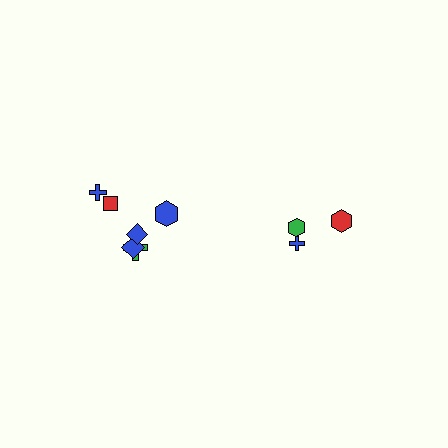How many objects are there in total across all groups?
There are 9 objects.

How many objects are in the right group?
There are 3 objects.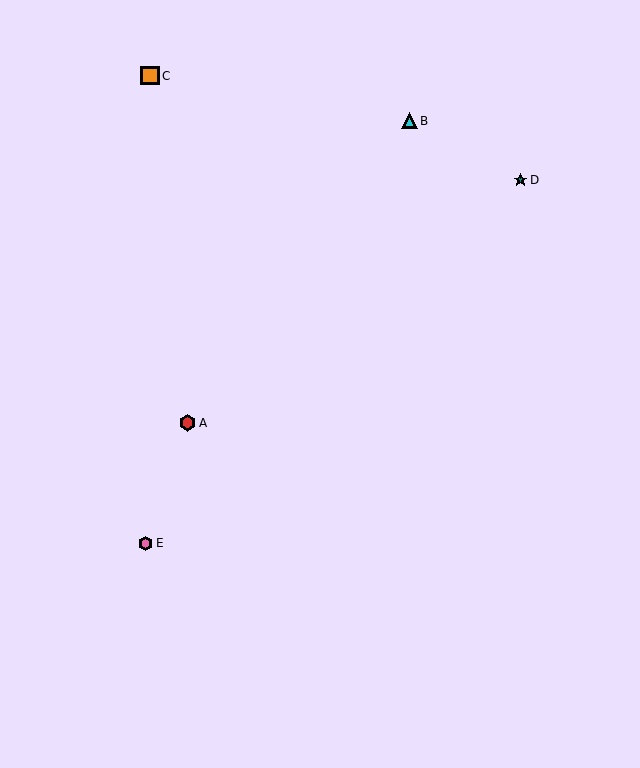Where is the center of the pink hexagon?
The center of the pink hexagon is at (146, 543).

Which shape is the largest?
The orange square (labeled C) is the largest.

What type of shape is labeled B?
Shape B is a cyan triangle.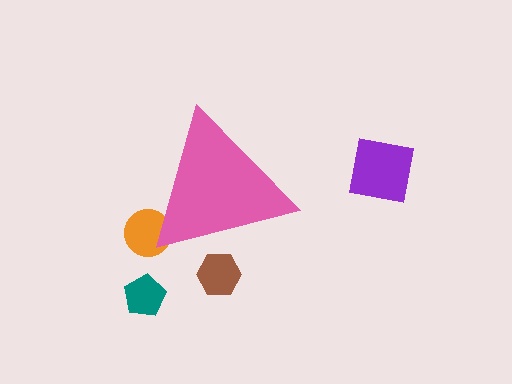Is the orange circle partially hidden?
Yes, the orange circle is partially hidden behind the pink triangle.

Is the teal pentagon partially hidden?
No, the teal pentagon is fully visible.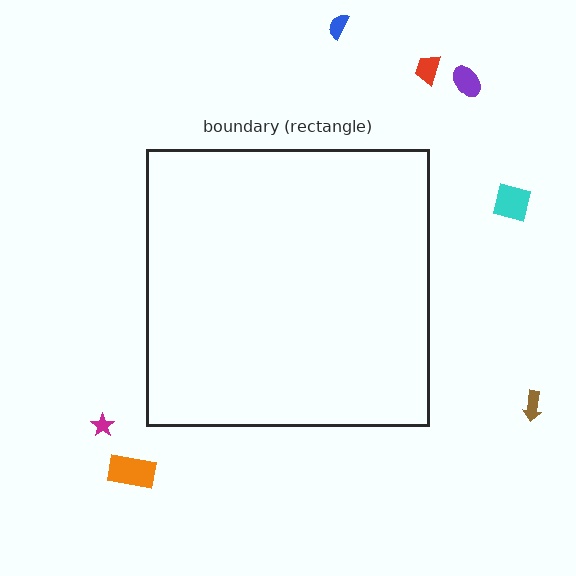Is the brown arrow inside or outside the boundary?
Outside.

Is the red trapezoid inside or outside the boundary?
Outside.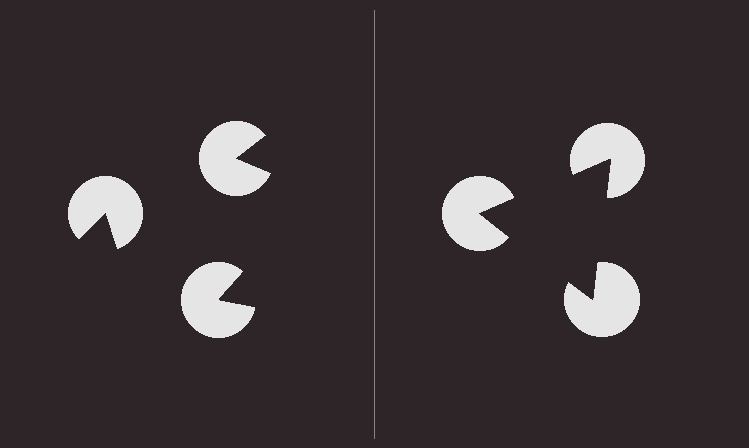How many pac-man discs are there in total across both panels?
6 — 3 on each side.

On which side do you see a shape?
An illusory triangle appears on the right side. On the left side the wedge cuts are rotated, so no coherent shape forms.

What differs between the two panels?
The pac-man discs are positioned identically on both sides; only the wedge orientations differ. On the right they align to a triangle; on the left they are misaligned.